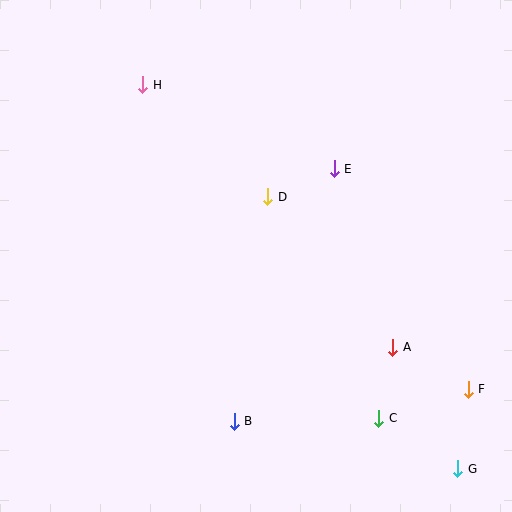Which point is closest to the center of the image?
Point D at (268, 197) is closest to the center.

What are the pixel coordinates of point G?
Point G is at (458, 469).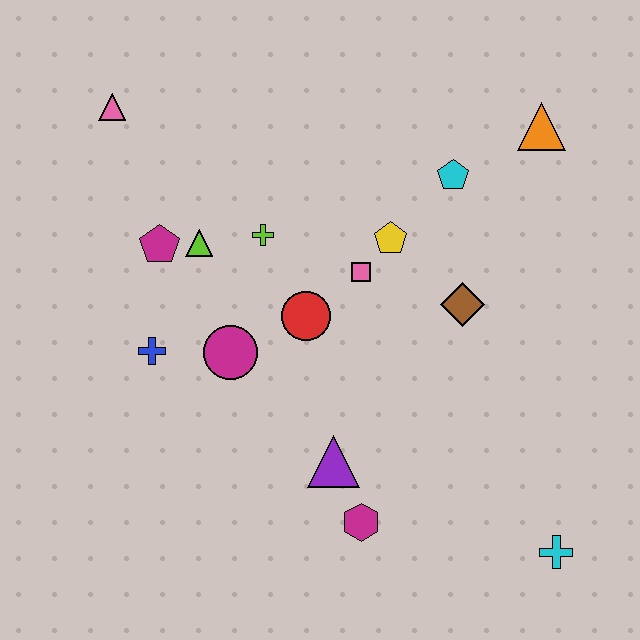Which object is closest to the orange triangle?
The cyan pentagon is closest to the orange triangle.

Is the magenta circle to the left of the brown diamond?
Yes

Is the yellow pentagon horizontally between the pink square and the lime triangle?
No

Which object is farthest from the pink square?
The cyan cross is farthest from the pink square.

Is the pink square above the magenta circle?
Yes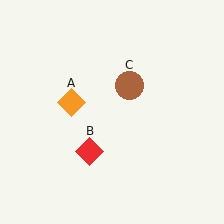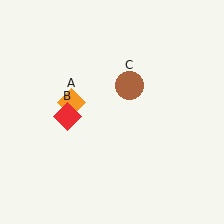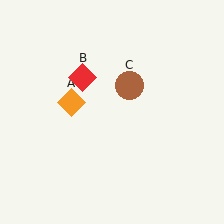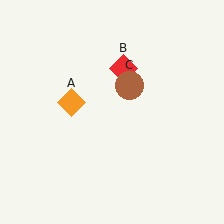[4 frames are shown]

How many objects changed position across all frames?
1 object changed position: red diamond (object B).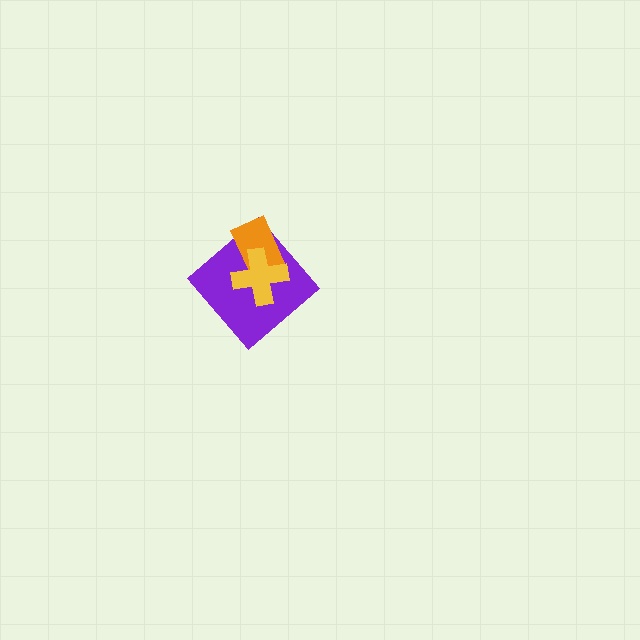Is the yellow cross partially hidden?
No, no other shape covers it.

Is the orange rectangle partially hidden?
Yes, it is partially covered by another shape.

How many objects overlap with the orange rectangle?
2 objects overlap with the orange rectangle.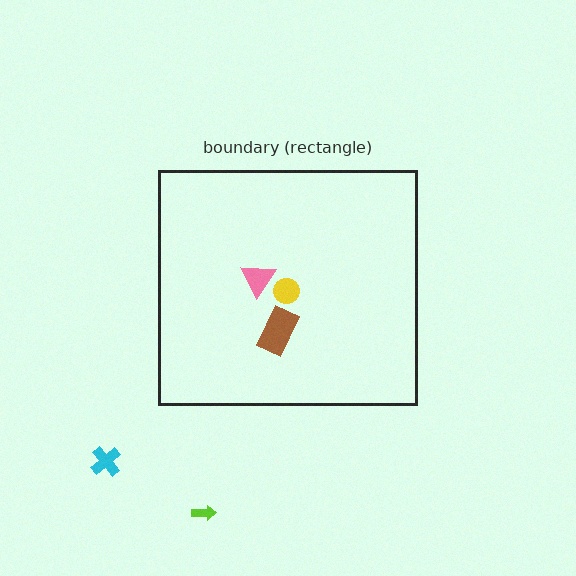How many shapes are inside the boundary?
3 inside, 2 outside.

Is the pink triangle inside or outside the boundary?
Inside.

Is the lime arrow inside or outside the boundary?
Outside.